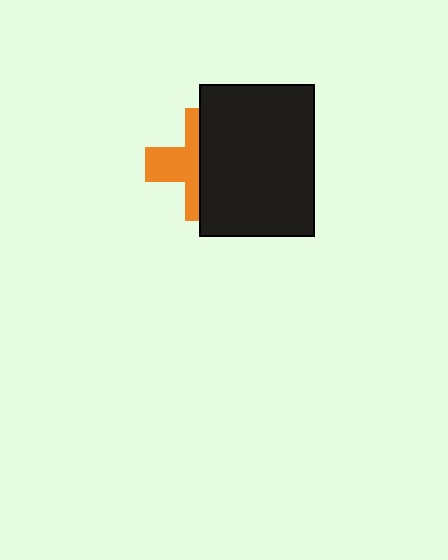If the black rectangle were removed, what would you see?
You would see the complete orange cross.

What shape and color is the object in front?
The object in front is a black rectangle.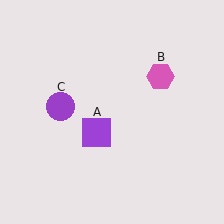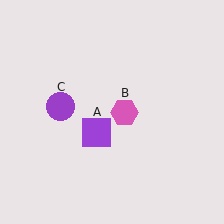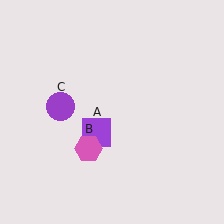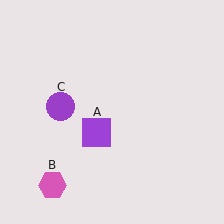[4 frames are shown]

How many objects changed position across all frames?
1 object changed position: pink hexagon (object B).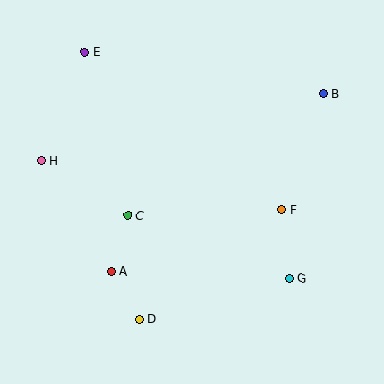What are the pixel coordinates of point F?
Point F is at (281, 210).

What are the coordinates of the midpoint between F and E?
The midpoint between F and E is at (183, 131).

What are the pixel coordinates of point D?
Point D is at (140, 319).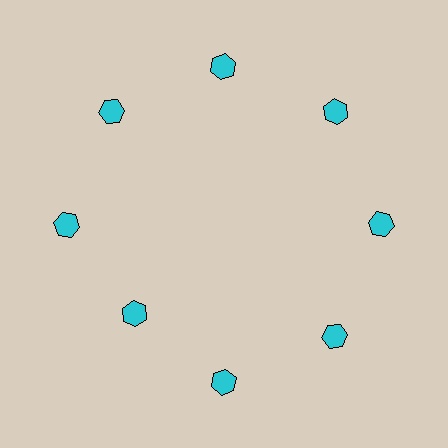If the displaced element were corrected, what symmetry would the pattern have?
It would have 8-fold rotational symmetry — the pattern would map onto itself every 45 degrees.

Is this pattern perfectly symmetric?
No. The 8 cyan hexagons are arranged in a ring, but one element near the 8 o'clock position is pulled inward toward the center, breaking the 8-fold rotational symmetry.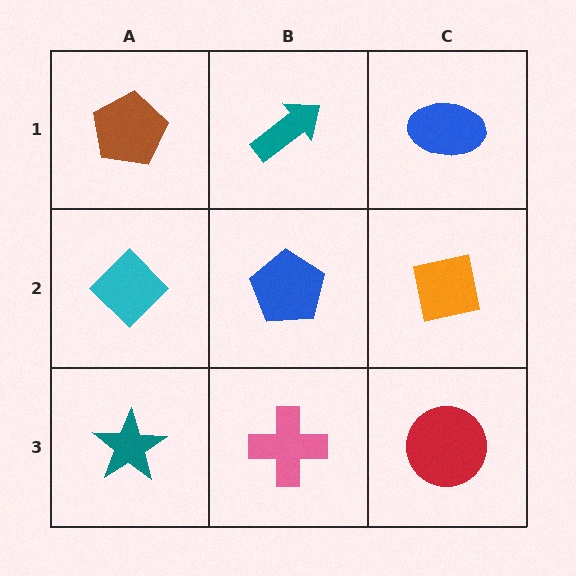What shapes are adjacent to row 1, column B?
A blue pentagon (row 2, column B), a brown pentagon (row 1, column A), a blue ellipse (row 1, column C).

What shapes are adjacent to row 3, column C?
An orange square (row 2, column C), a pink cross (row 3, column B).